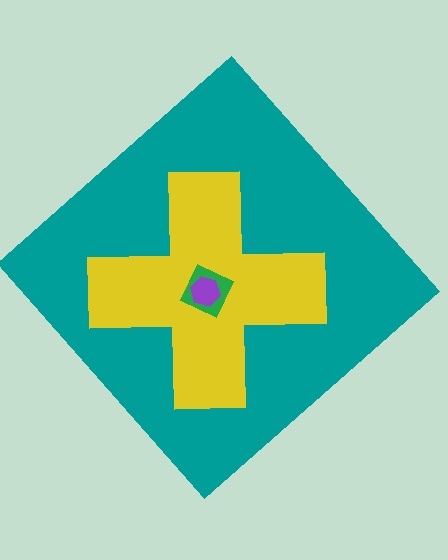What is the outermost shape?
The teal diamond.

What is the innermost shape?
The purple hexagon.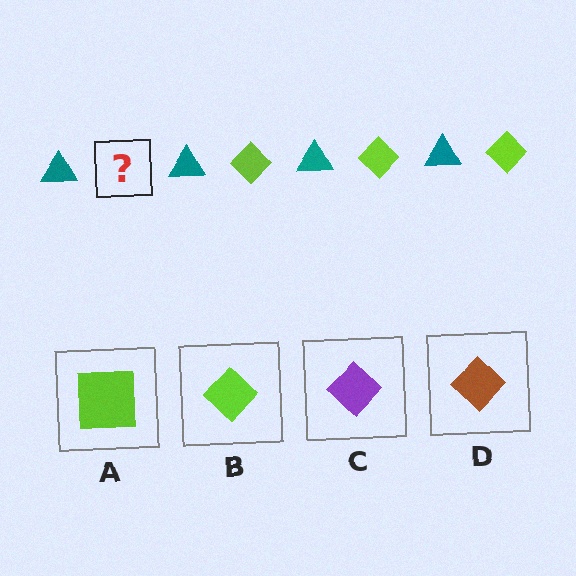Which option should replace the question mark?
Option B.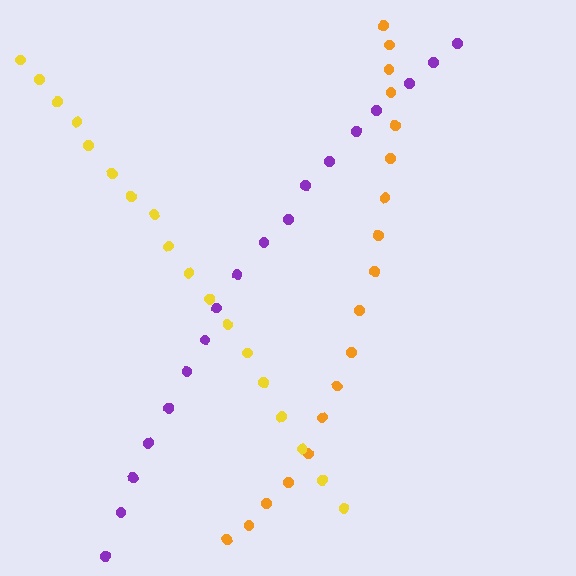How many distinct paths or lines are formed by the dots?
There are 3 distinct paths.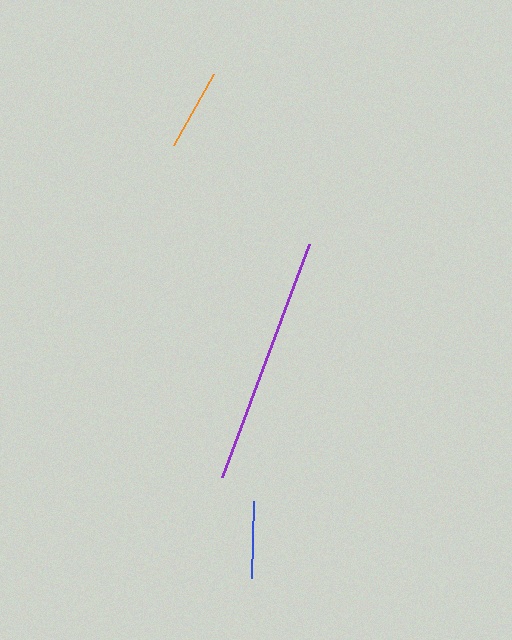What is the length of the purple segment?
The purple segment is approximately 248 pixels long.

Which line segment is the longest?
The purple line is the longest at approximately 248 pixels.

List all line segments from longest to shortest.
From longest to shortest: purple, orange, blue.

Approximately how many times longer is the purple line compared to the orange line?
The purple line is approximately 3.0 times the length of the orange line.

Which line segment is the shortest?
The blue line is the shortest at approximately 77 pixels.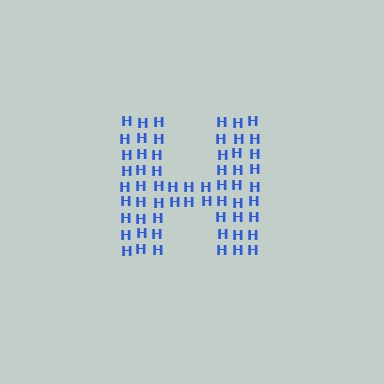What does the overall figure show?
The overall figure shows the letter H.